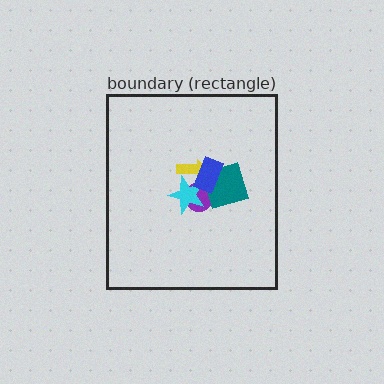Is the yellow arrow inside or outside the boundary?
Inside.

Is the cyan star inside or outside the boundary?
Inside.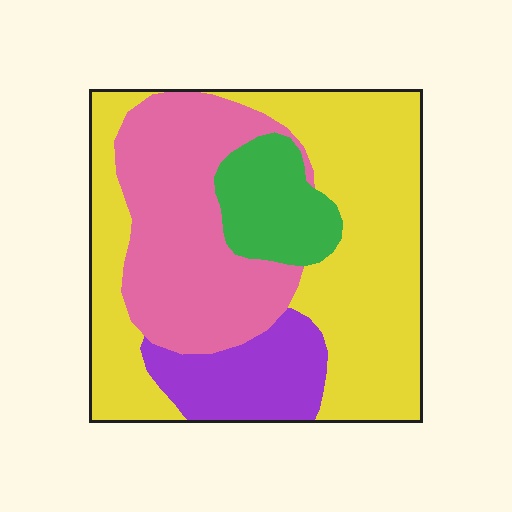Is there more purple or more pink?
Pink.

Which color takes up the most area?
Yellow, at roughly 50%.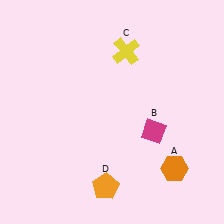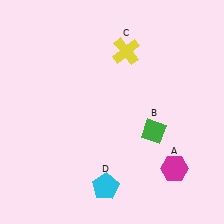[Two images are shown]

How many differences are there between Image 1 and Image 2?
There are 3 differences between the two images.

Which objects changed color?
A changed from orange to magenta. B changed from magenta to green. D changed from orange to cyan.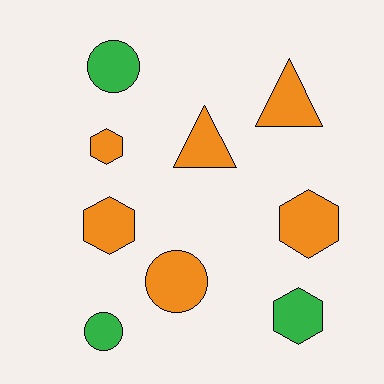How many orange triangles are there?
There are 2 orange triangles.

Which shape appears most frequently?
Hexagon, with 4 objects.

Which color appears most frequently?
Orange, with 6 objects.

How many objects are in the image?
There are 9 objects.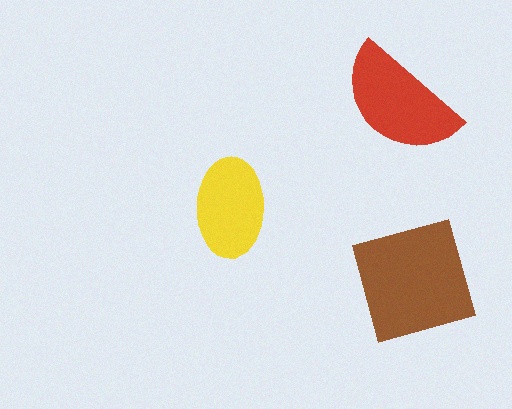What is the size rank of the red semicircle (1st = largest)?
2nd.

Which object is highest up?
The red semicircle is topmost.